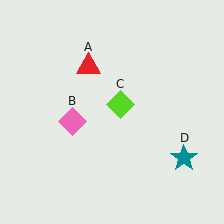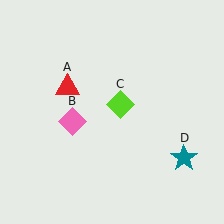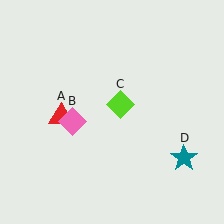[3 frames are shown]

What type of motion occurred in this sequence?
The red triangle (object A) rotated counterclockwise around the center of the scene.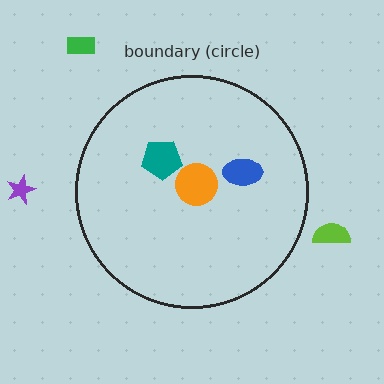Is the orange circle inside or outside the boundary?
Inside.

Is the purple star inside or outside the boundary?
Outside.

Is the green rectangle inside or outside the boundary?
Outside.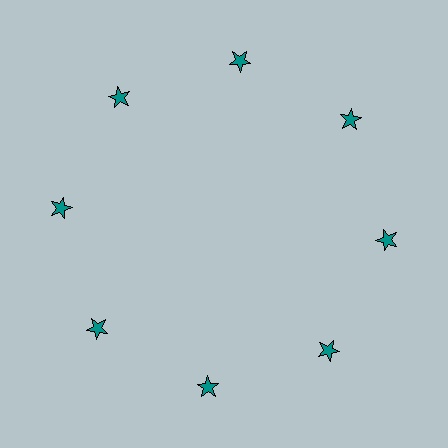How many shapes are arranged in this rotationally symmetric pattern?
There are 8 shapes, arranged in 8 groups of 1.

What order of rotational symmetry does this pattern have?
This pattern has 8-fold rotational symmetry.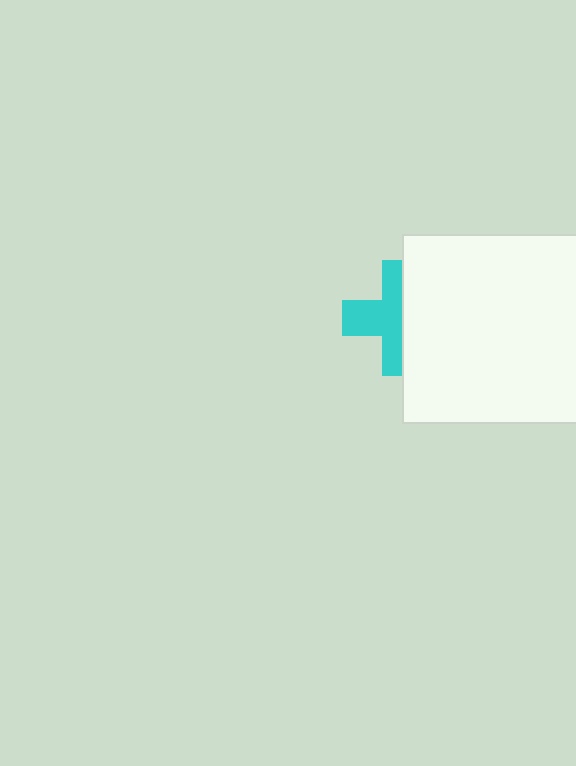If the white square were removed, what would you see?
You would see the complete cyan cross.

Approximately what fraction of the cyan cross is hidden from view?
Roughly 47% of the cyan cross is hidden behind the white square.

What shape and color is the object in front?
The object in front is a white square.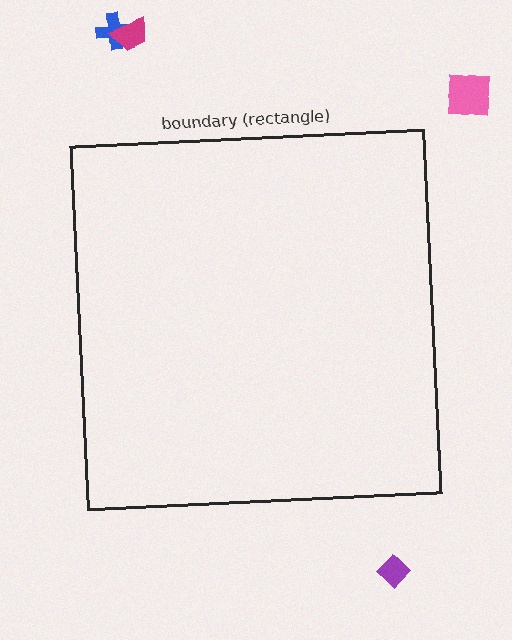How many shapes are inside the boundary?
0 inside, 4 outside.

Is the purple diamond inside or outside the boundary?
Outside.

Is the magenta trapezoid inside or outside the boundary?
Outside.